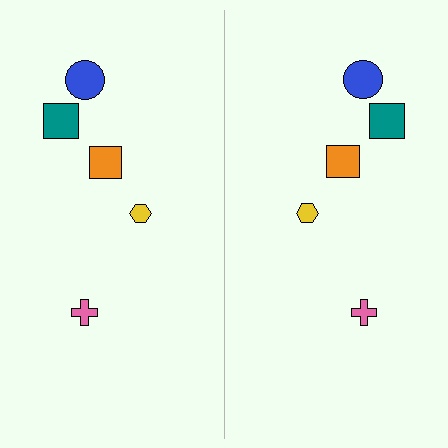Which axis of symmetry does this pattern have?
The pattern has a vertical axis of symmetry running through the center of the image.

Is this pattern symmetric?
Yes, this pattern has bilateral (reflection) symmetry.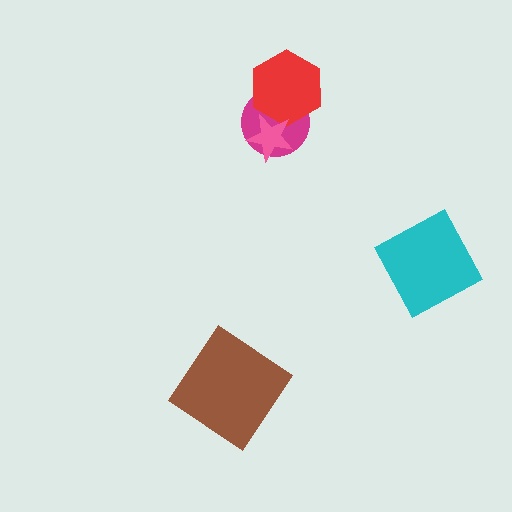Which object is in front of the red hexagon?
The pink star is in front of the red hexagon.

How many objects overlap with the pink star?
2 objects overlap with the pink star.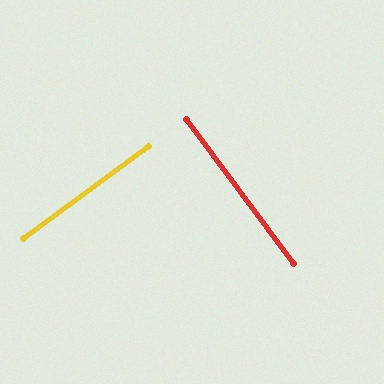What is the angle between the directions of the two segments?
Approximately 90 degrees.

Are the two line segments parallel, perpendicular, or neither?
Perpendicular — they meet at approximately 90°.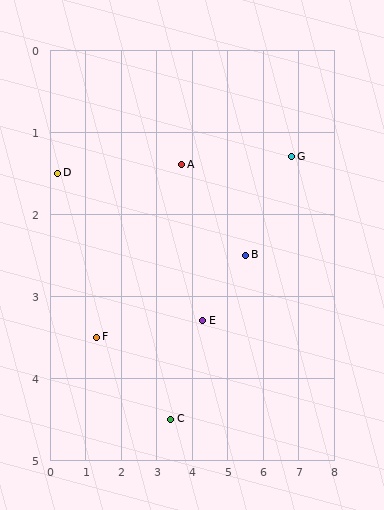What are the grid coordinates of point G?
Point G is at approximately (6.8, 1.3).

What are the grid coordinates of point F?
Point F is at approximately (1.3, 3.5).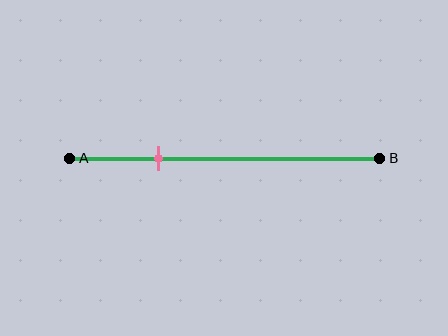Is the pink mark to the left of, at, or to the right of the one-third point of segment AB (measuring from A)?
The pink mark is to the left of the one-third point of segment AB.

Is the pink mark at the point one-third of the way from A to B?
No, the mark is at about 30% from A, not at the 33% one-third point.